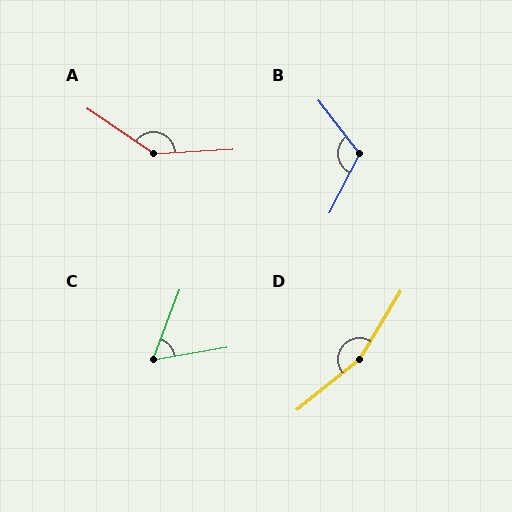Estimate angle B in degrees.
Approximately 115 degrees.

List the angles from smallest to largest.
C (60°), B (115°), A (143°), D (160°).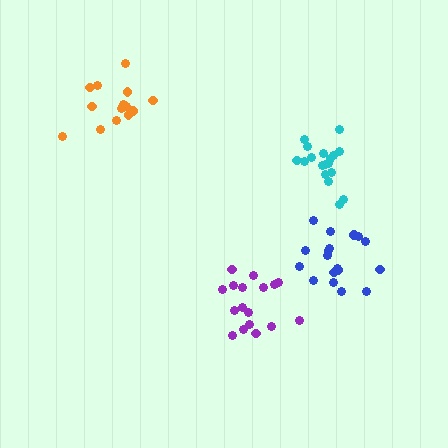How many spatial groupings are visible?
There are 4 spatial groupings.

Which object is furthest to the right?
The blue cluster is rightmost.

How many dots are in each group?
Group 1: 18 dots, Group 2: 14 dots, Group 3: 18 dots, Group 4: 17 dots (67 total).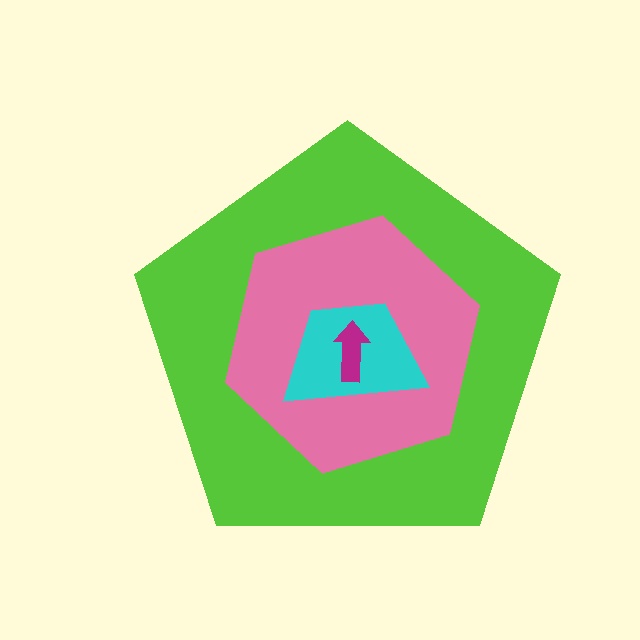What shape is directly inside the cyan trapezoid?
The magenta arrow.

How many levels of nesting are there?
4.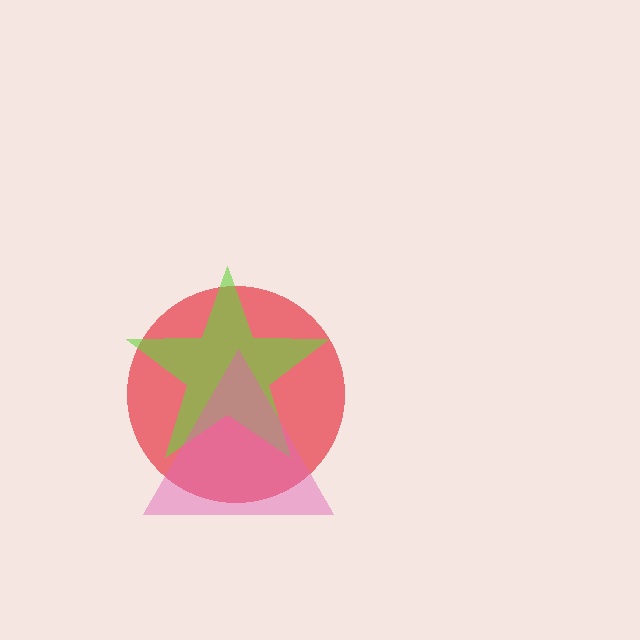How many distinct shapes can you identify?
There are 3 distinct shapes: a red circle, a lime star, a pink triangle.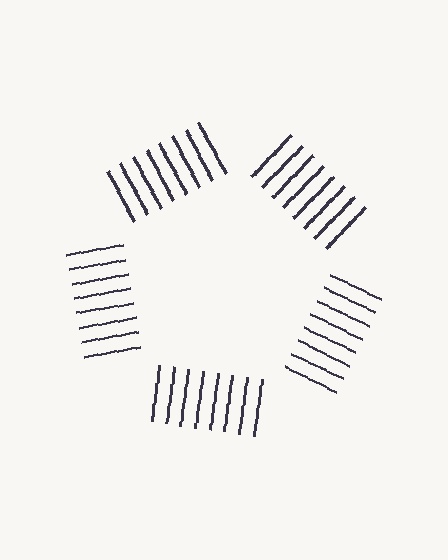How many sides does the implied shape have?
5 sides — the line-ends trace a pentagon.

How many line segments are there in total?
40 — 8 along each of the 5 edges.